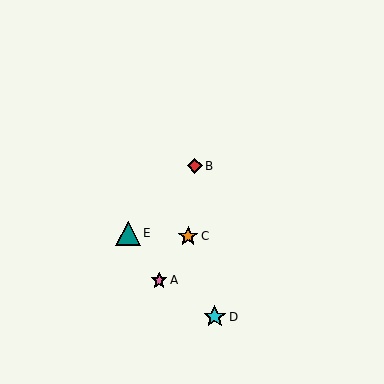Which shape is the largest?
The teal triangle (labeled E) is the largest.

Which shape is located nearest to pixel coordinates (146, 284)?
The pink star (labeled A) at (159, 280) is nearest to that location.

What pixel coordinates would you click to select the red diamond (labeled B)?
Click at (195, 166) to select the red diamond B.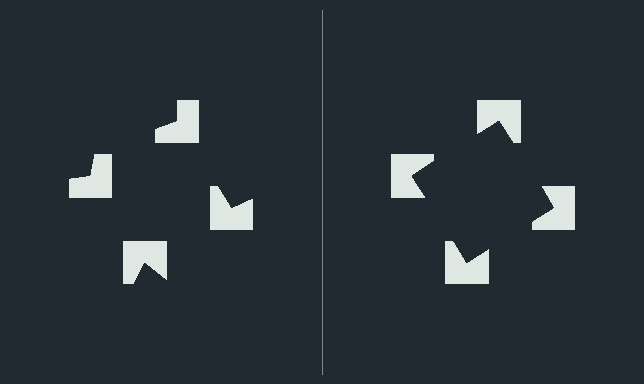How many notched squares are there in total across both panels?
8 — 4 on each side.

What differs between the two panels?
The notched squares are positioned identically on both sides; only the wedge orientations differ. On the right they align to a square; on the left they are misaligned.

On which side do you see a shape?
An illusory square appears on the right side. On the left side the wedge cuts are rotated, so no coherent shape forms.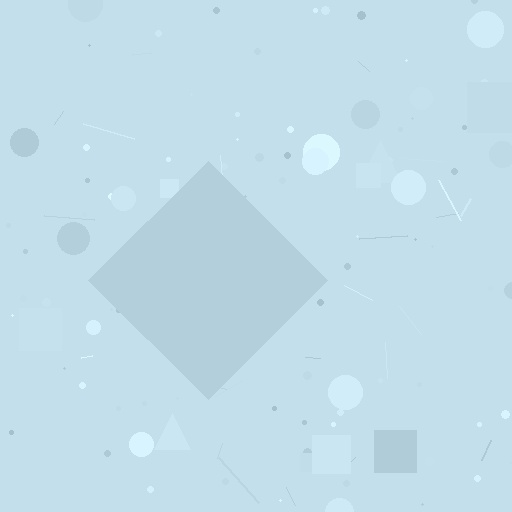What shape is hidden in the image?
A diamond is hidden in the image.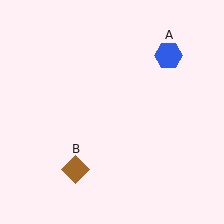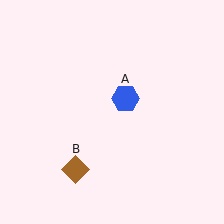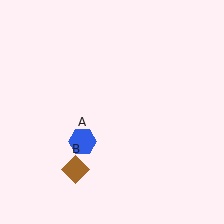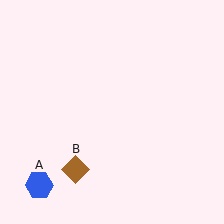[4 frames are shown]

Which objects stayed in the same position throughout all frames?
Brown diamond (object B) remained stationary.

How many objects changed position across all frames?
1 object changed position: blue hexagon (object A).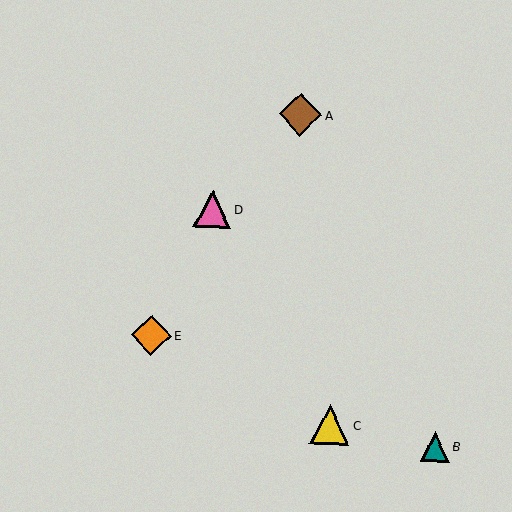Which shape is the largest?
The brown diamond (labeled A) is the largest.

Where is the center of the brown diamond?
The center of the brown diamond is at (300, 115).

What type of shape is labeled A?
Shape A is a brown diamond.